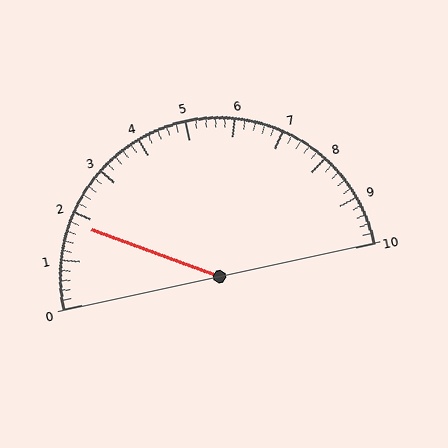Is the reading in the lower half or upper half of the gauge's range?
The reading is in the lower half of the range (0 to 10).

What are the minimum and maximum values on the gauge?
The gauge ranges from 0 to 10.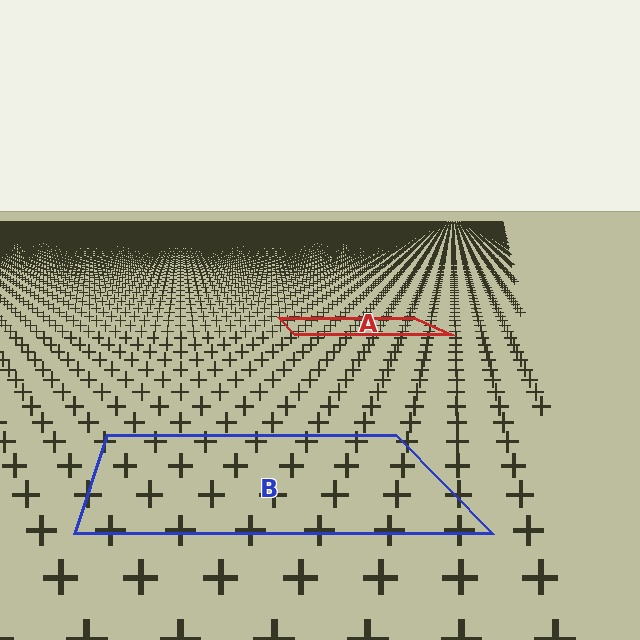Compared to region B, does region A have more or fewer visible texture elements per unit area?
Region A has more texture elements per unit area — they are packed more densely because it is farther away.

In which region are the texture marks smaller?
The texture marks are smaller in region A, because it is farther away.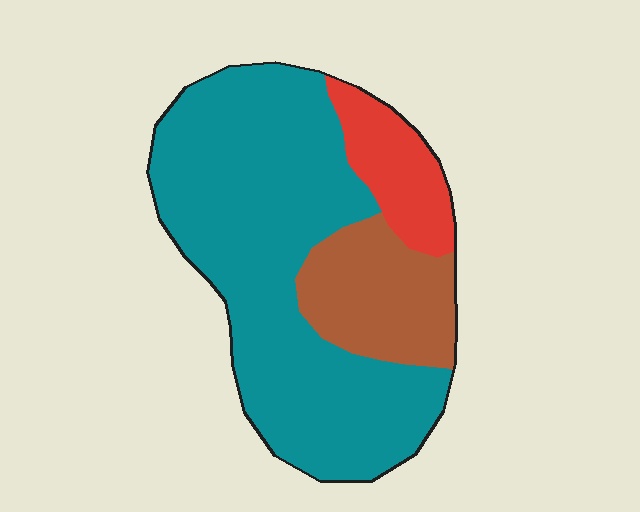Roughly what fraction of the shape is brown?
Brown covers about 20% of the shape.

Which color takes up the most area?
Teal, at roughly 70%.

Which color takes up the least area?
Red, at roughly 15%.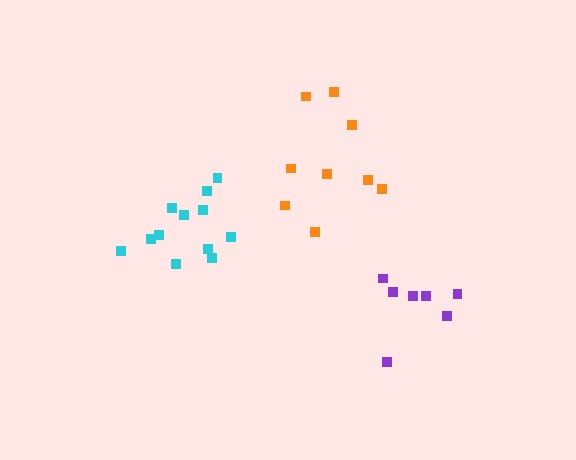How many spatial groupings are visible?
There are 3 spatial groupings.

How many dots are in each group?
Group 1: 12 dots, Group 2: 9 dots, Group 3: 7 dots (28 total).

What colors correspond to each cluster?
The clusters are colored: cyan, orange, purple.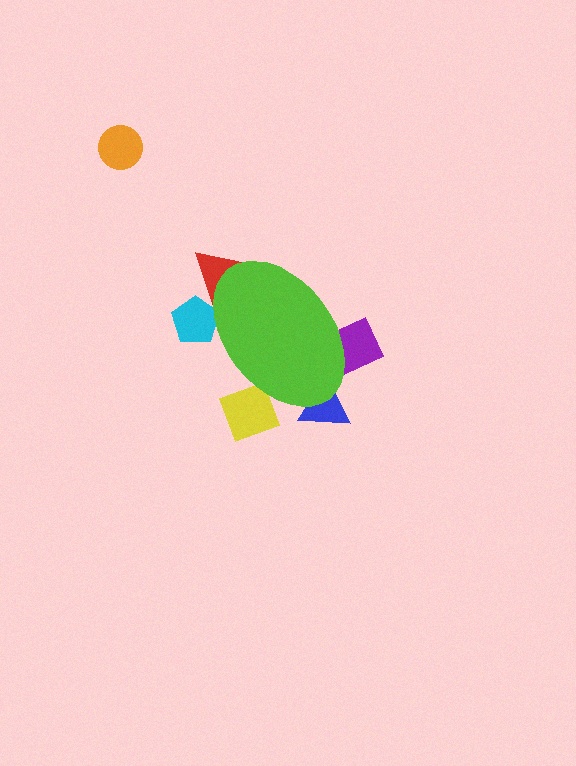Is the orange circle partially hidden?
No, the orange circle is fully visible.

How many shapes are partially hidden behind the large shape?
5 shapes are partially hidden.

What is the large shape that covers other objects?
A lime ellipse.